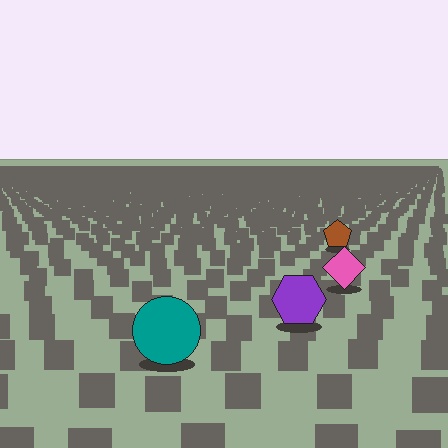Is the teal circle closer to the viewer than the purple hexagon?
Yes. The teal circle is closer — you can tell from the texture gradient: the ground texture is coarser near it.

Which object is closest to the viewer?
The teal circle is closest. The texture marks near it are larger and more spread out.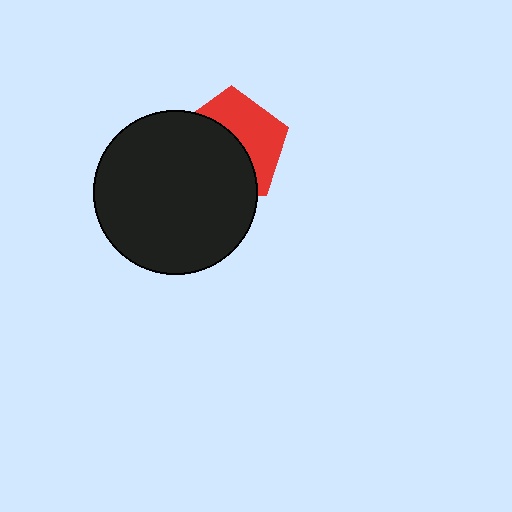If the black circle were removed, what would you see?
You would see the complete red pentagon.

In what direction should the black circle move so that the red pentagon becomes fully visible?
The black circle should move toward the lower-left. That is the shortest direction to clear the overlap and leave the red pentagon fully visible.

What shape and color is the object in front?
The object in front is a black circle.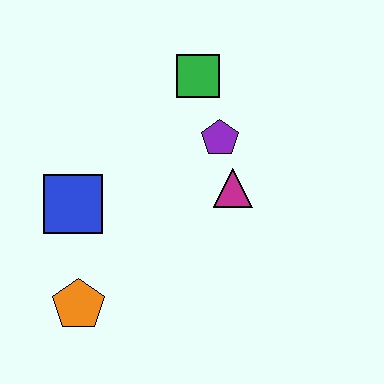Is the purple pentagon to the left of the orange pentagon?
No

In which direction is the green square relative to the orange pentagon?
The green square is above the orange pentagon.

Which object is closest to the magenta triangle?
The purple pentagon is closest to the magenta triangle.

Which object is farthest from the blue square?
The green square is farthest from the blue square.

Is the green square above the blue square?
Yes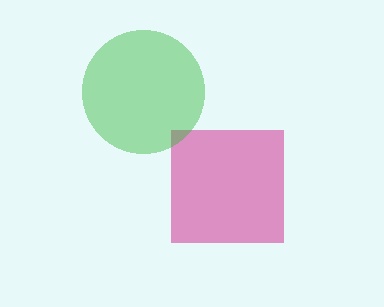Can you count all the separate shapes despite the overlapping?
Yes, there are 2 separate shapes.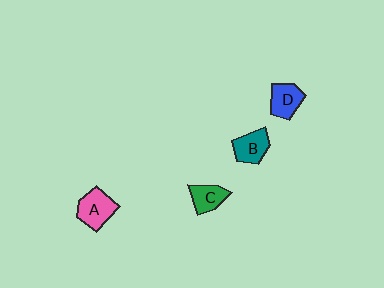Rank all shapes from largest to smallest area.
From largest to smallest: A (pink), B (teal), D (blue), C (green).